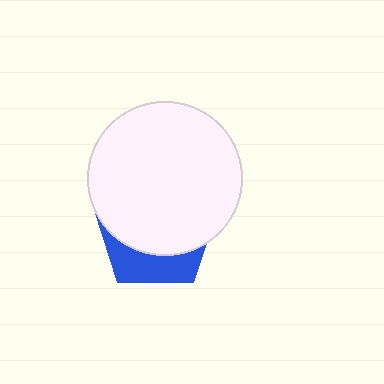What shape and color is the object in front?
The object in front is a white circle.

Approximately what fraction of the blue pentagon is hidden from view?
Roughly 70% of the blue pentagon is hidden behind the white circle.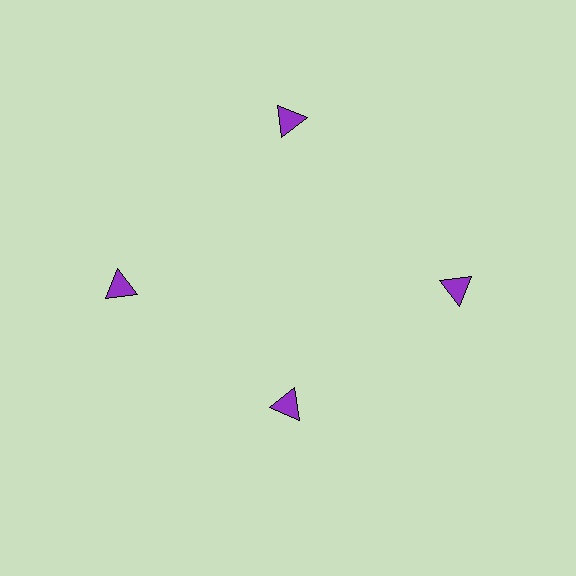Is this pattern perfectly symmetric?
No. The 4 purple triangles are arranged in a ring, but one element near the 6 o'clock position is pulled inward toward the center, breaking the 4-fold rotational symmetry.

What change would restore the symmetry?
The symmetry would be restored by moving it outward, back onto the ring so that all 4 triangles sit at equal angles and equal distance from the center.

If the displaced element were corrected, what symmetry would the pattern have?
It would have 4-fold rotational symmetry — the pattern would map onto itself every 90 degrees.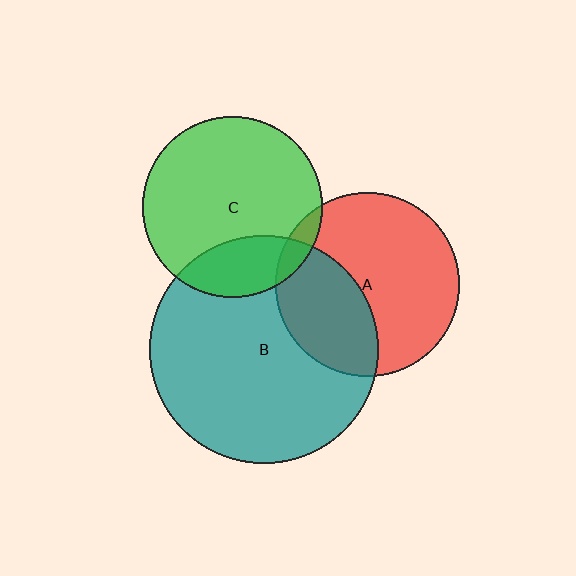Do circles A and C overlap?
Yes.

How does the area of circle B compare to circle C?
Approximately 1.6 times.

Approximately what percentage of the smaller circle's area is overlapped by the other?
Approximately 5%.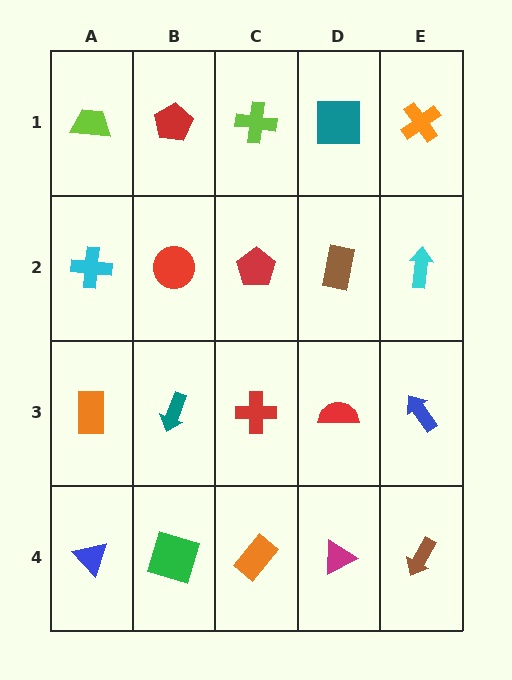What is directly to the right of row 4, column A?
A green square.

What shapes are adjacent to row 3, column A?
A cyan cross (row 2, column A), a blue triangle (row 4, column A), a teal arrow (row 3, column B).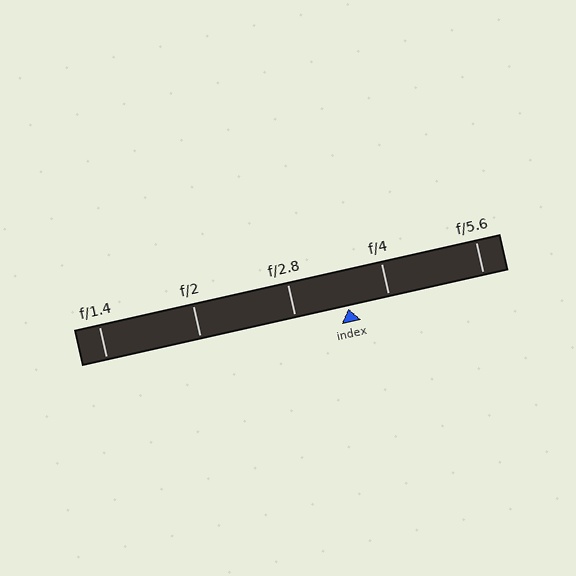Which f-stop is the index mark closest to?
The index mark is closest to f/4.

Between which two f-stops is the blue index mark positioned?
The index mark is between f/2.8 and f/4.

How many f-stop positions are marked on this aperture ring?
There are 5 f-stop positions marked.